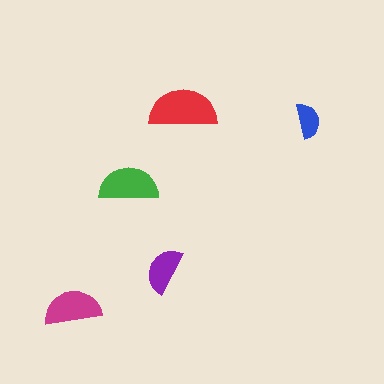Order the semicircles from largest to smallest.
the red one, the green one, the magenta one, the purple one, the blue one.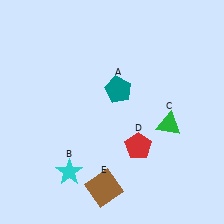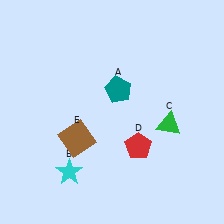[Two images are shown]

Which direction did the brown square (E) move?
The brown square (E) moved up.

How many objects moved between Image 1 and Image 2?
1 object moved between the two images.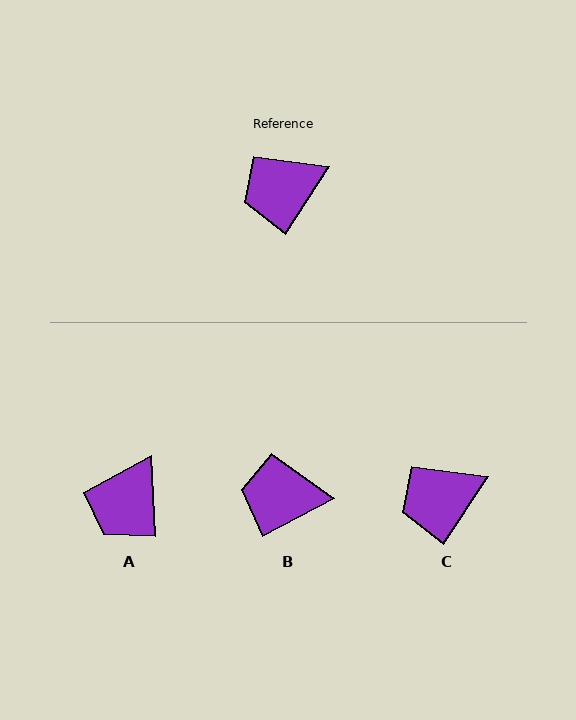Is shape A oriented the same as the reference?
No, it is off by about 36 degrees.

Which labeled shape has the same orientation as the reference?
C.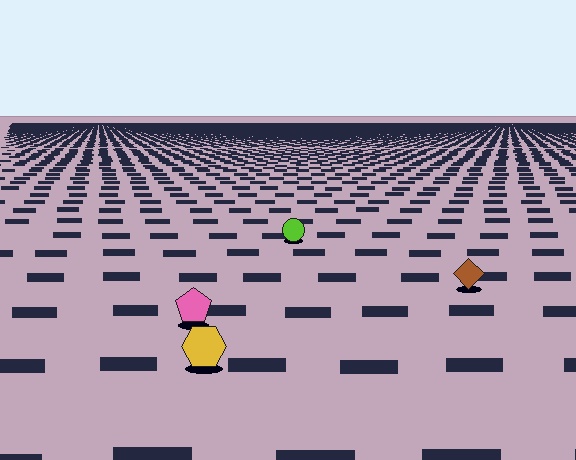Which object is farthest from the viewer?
The lime circle is farthest from the viewer. It appears smaller and the ground texture around it is denser.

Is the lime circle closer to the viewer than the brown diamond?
No. The brown diamond is closer — you can tell from the texture gradient: the ground texture is coarser near it.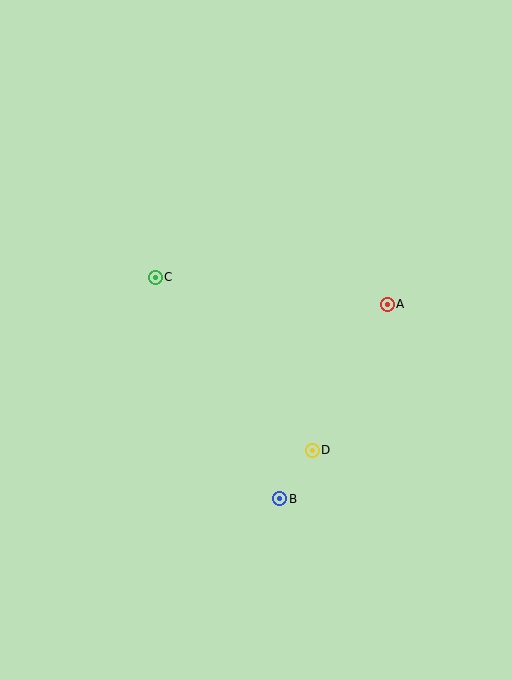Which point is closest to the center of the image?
Point C at (155, 277) is closest to the center.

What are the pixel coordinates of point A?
Point A is at (387, 304).